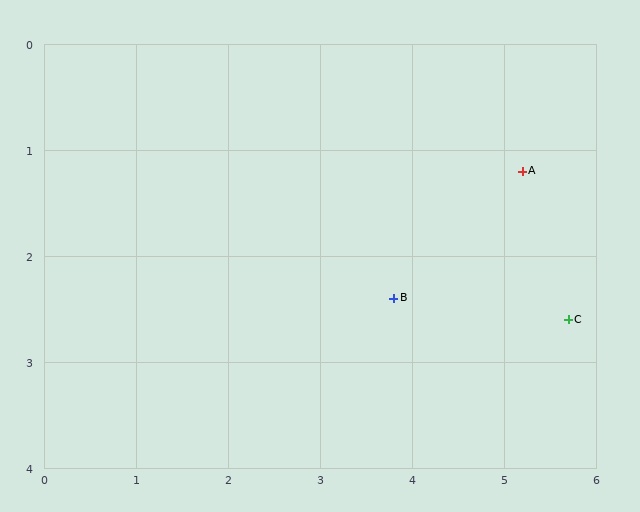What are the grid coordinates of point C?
Point C is at approximately (5.7, 2.6).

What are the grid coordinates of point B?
Point B is at approximately (3.8, 2.4).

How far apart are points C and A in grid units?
Points C and A are about 1.5 grid units apart.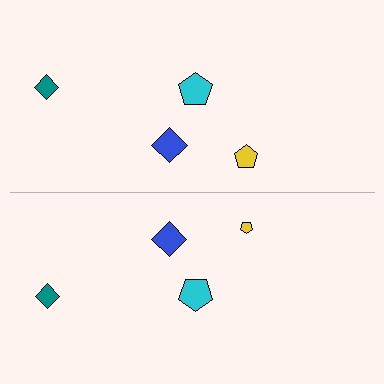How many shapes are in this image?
There are 8 shapes in this image.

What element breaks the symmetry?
The yellow pentagon on the bottom side has a different size than its mirror counterpart.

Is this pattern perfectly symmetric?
No, the pattern is not perfectly symmetric. The yellow pentagon on the bottom side has a different size than its mirror counterpart.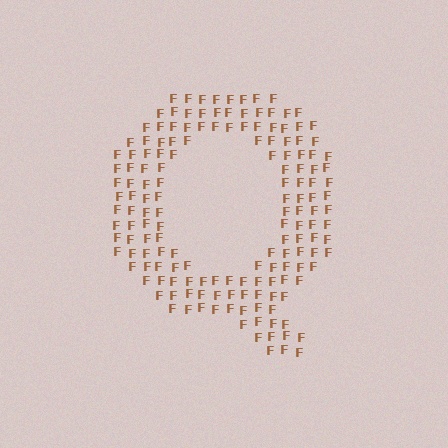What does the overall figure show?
The overall figure shows the letter Q.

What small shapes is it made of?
It is made of small letter F's.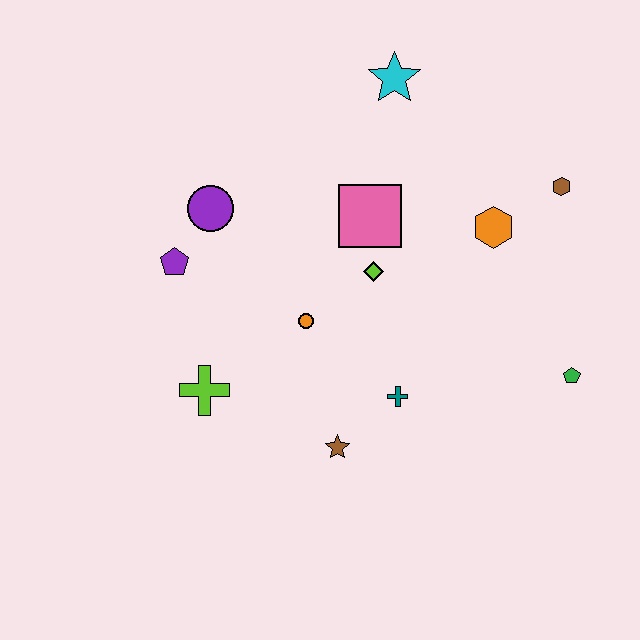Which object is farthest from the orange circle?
The brown hexagon is farthest from the orange circle.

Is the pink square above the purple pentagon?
Yes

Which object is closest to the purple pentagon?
The purple circle is closest to the purple pentagon.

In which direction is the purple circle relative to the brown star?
The purple circle is above the brown star.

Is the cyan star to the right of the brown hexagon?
No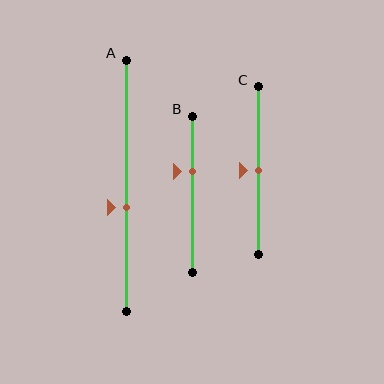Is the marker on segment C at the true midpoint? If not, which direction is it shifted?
Yes, the marker on segment C is at the true midpoint.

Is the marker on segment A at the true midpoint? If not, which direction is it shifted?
No, the marker on segment A is shifted downward by about 9% of the segment length.